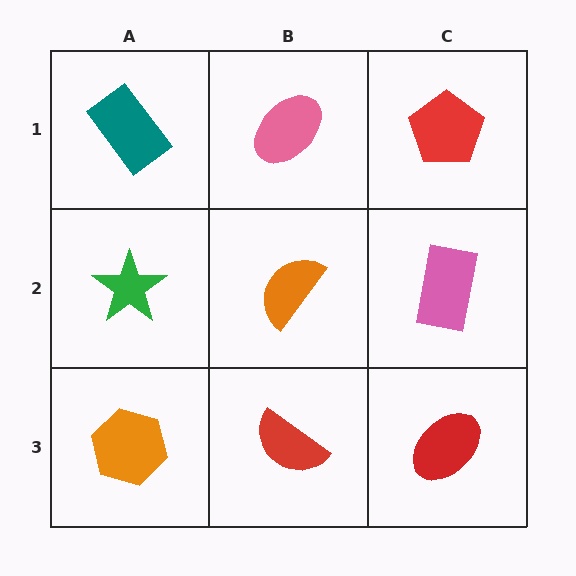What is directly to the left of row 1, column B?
A teal rectangle.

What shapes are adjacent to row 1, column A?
A green star (row 2, column A), a pink ellipse (row 1, column B).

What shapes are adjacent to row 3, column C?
A pink rectangle (row 2, column C), a red semicircle (row 3, column B).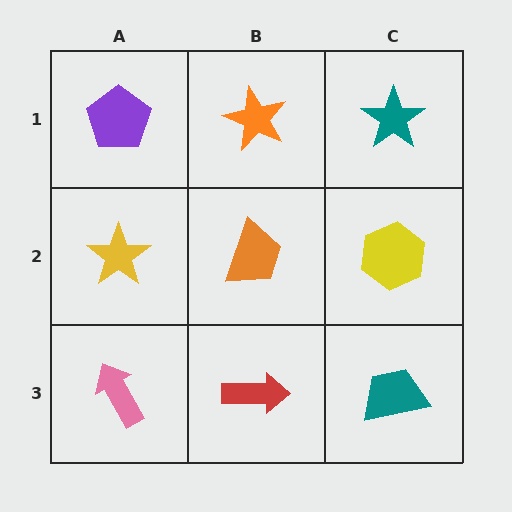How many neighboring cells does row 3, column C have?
2.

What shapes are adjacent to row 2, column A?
A purple pentagon (row 1, column A), a pink arrow (row 3, column A), an orange trapezoid (row 2, column B).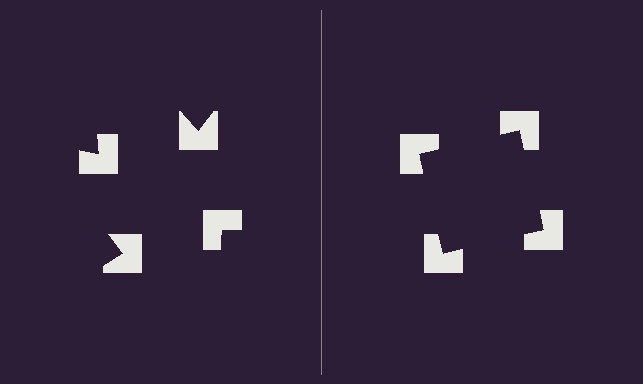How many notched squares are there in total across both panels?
8 — 4 on each side.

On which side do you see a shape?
An illusory square appears on the right side. On the left side the wedge cuts are rotated, so no coherent shape forms.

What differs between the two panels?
The notched squares are positioned identically on both sides; only the wedge orientations differ. On the right they align to a square; on the left they are misaligned.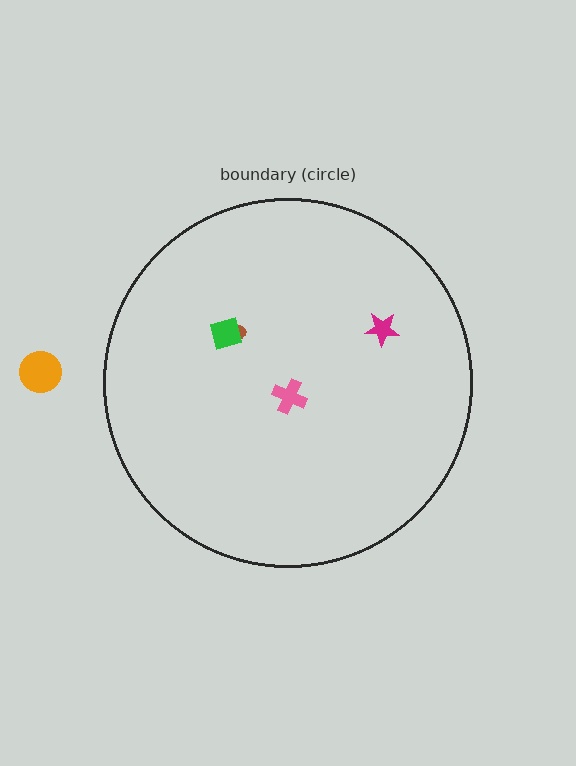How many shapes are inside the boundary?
4 inside, 1 outside.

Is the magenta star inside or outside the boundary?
Inside.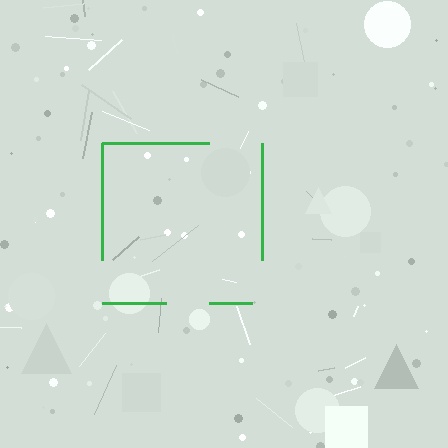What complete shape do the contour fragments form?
The contour fragments form a square.